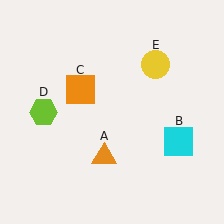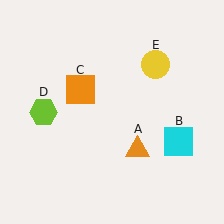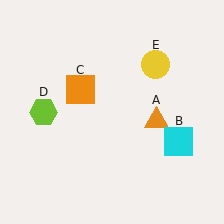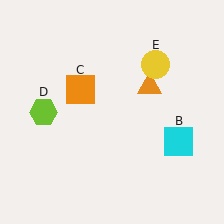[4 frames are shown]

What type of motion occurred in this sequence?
The orange triangle (object A) rotated counterclockwise around the center of the scene.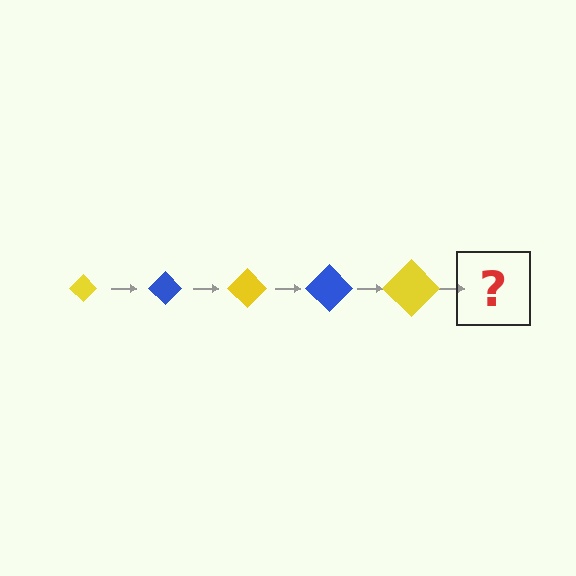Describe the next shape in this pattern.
It should be a blue diamond, larger than the previous one.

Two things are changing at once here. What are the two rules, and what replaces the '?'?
The two rules are that the diamond grows larger each step and the color cycles through yellow and blue. The '?' should be a blue diamond, larger than the previous one.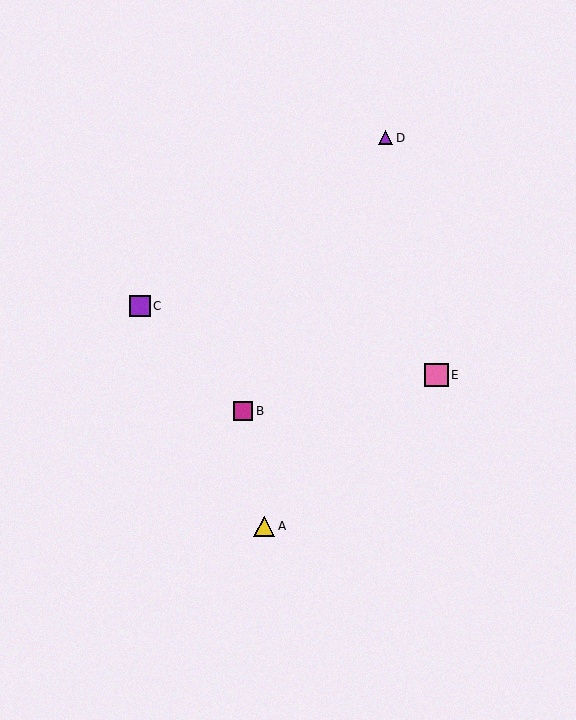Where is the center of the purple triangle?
The center of the purple triangle is at (386, 138).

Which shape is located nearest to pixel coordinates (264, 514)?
The yellow triangle (labeled A) at (264, 526) is nearest to that location.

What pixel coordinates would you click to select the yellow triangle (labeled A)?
Click at (264, 526) to select the yellow triangle A.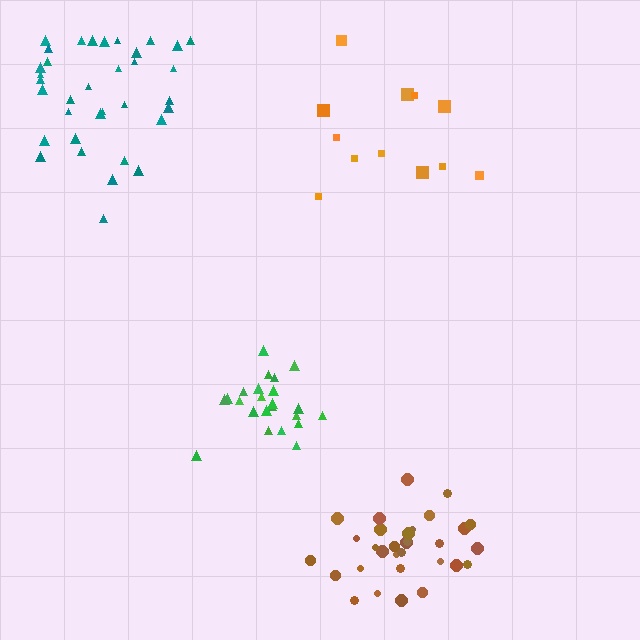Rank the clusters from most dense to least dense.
green, brown, teal, orange.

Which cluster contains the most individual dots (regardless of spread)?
Teal (35).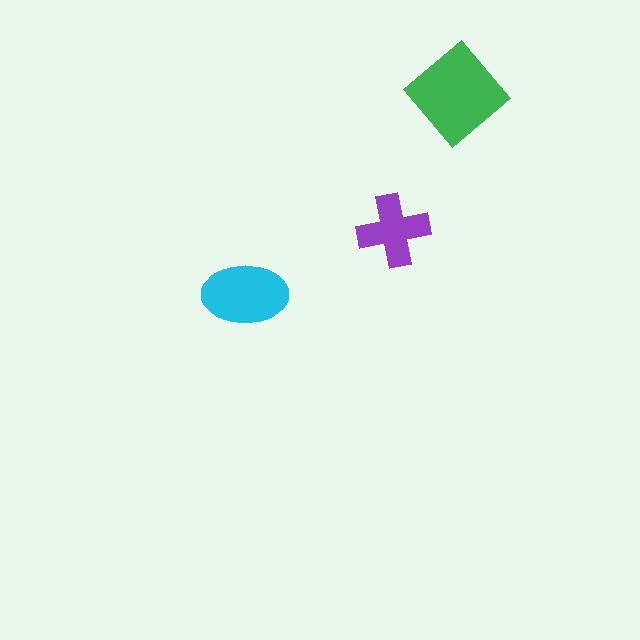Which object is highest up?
The green diamond is topmost.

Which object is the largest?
The green diamond.